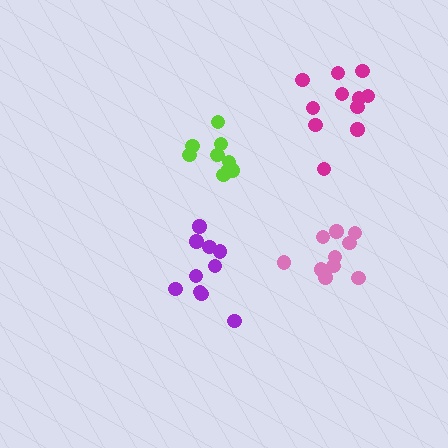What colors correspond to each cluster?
The clusters are colored: pink, lime, magenta, purple.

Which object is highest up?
The magenta cluster is topmost.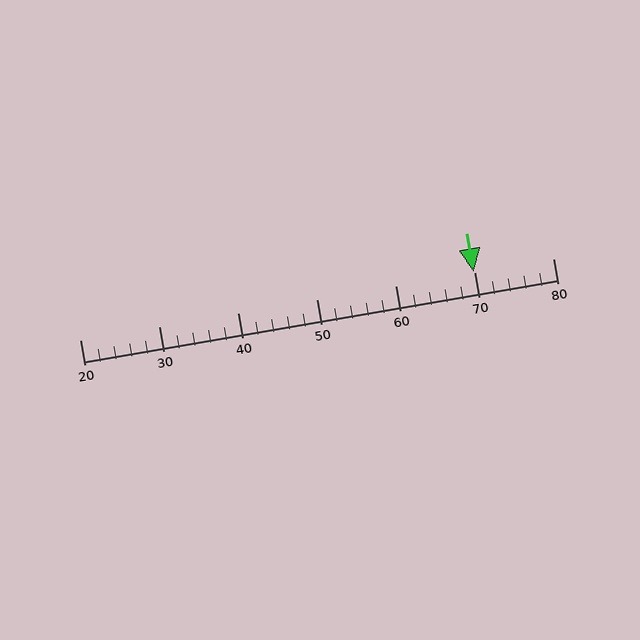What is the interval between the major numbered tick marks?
The major tick marks are spaced 10 units apart.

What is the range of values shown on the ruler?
The ruler shows values from 20 to 80.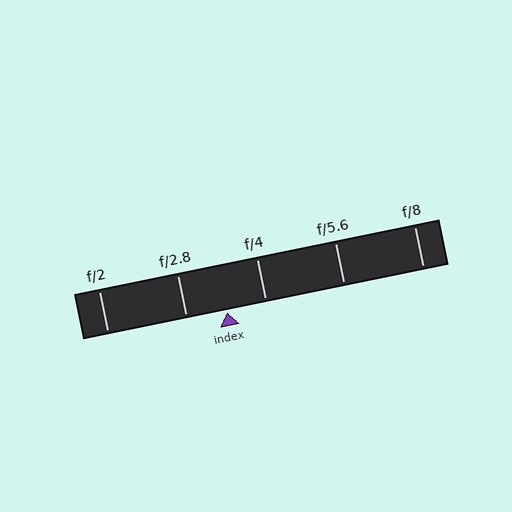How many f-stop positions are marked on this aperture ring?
There are 5 f-stop positions marked.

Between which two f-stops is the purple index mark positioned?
The index mark is between f/2.8 and f/4.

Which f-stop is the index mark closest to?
The index mark is closest to f/4.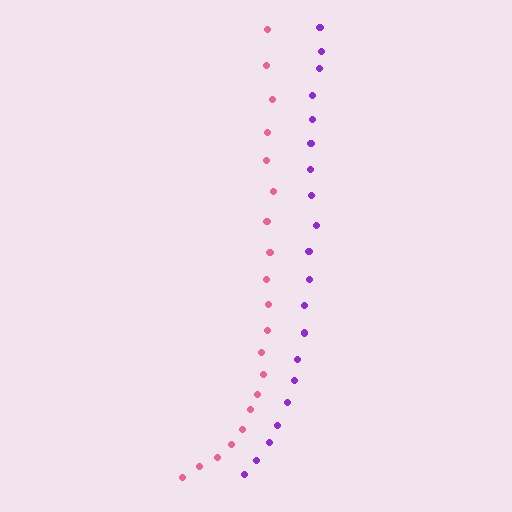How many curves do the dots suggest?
There are 2 distinct paths.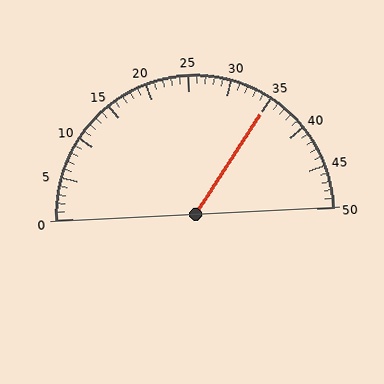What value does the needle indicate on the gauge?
The needle indicates approximately 35.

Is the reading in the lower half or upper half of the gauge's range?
The reading is in the upper half of the range (0 to 50).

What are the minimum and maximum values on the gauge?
The gauge ranges from 0 to 50.